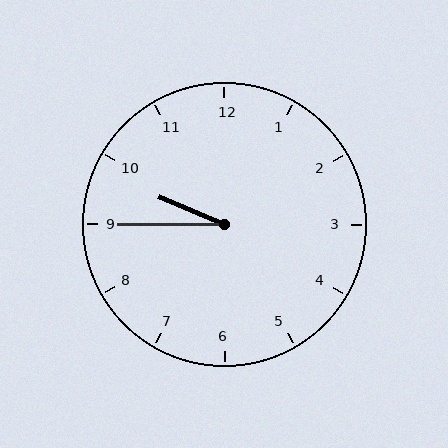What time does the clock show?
9:45.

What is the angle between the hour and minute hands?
Approximately 22 degrees.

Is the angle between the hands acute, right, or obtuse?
It is acute.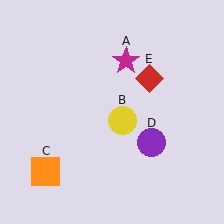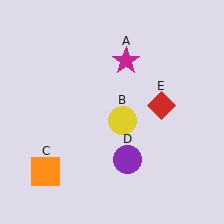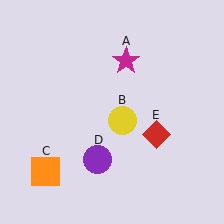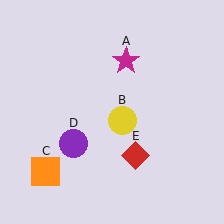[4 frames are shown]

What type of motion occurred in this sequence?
The purple circle (object D), red diamond (object E) rotated clockwise around the center of the scene.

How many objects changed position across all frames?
2 objects changed position: purple circle (object D), red diamond (object E).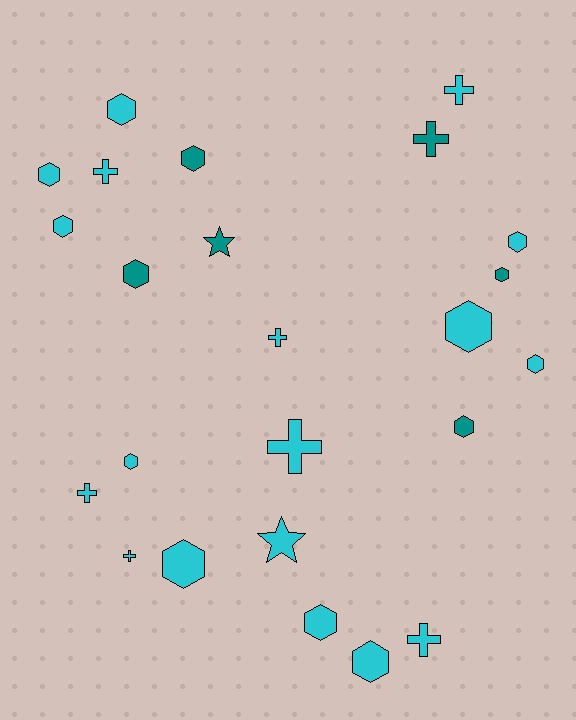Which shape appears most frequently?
Hexagon, with 14 objects.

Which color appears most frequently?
Cyan, with 18 objects.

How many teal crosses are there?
There is 1 teal cross.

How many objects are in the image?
There are 24 objects.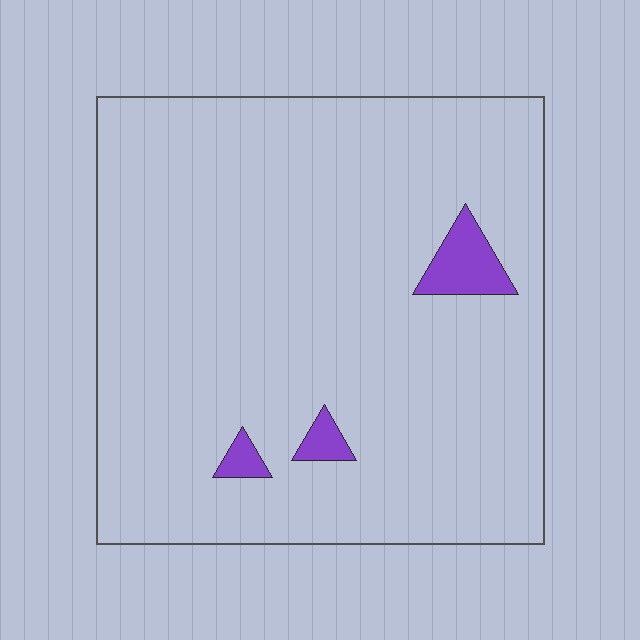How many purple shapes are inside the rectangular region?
3.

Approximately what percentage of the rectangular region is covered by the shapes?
Approximately 5%.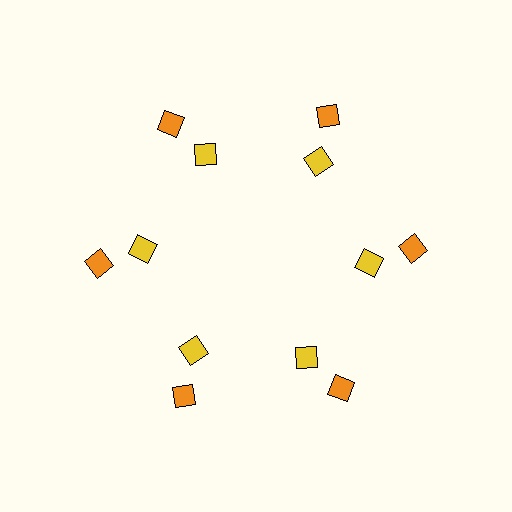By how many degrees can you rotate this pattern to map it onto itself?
The pattern maps onto itself every 60 degrees of rotation.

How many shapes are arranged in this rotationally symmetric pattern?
There are 12 shapes, arranged in 6 groups of 2.